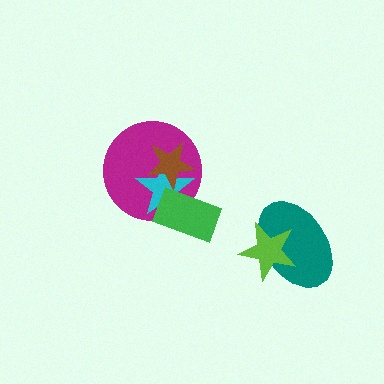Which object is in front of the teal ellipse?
The lime star is in front of the teal ellipse.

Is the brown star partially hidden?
No, no other shape covers it.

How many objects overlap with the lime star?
1 object overlaps with the lime star.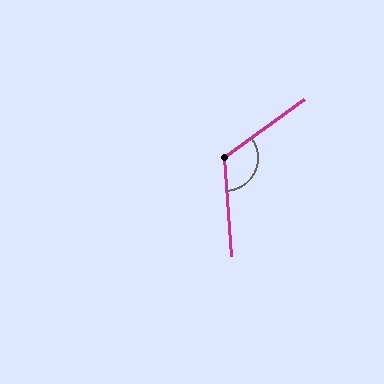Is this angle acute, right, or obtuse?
It is obtuse.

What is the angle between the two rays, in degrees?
Approximately 122 degrees.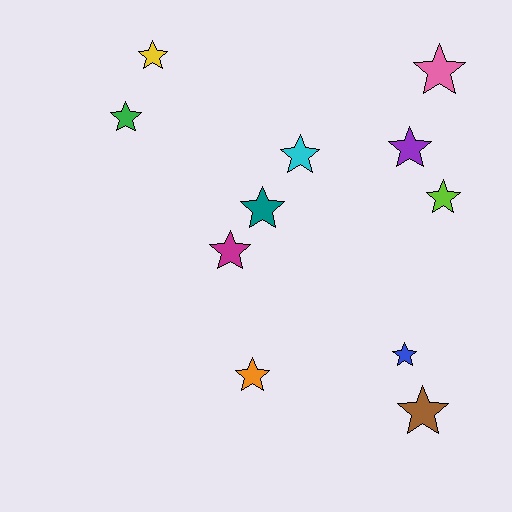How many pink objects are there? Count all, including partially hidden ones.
There is 1 pink object.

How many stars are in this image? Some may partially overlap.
There are 11 stars.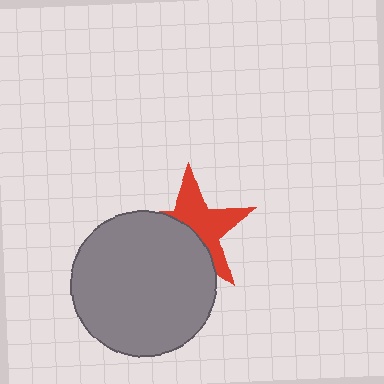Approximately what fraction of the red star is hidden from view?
Roughly 48% of the red star is hidden behind the gray circle.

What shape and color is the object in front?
The object in front is a gray circle.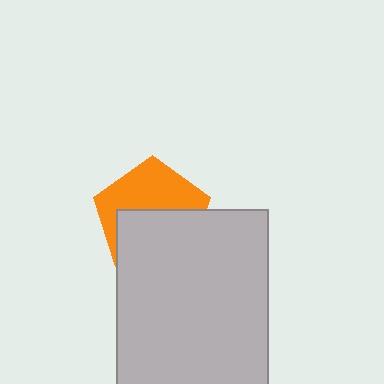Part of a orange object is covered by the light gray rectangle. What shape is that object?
It is a pentagon.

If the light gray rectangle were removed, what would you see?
You would see the complete orange pentagon.